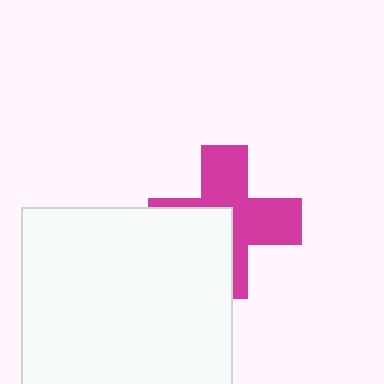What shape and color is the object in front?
The object in front is a white square.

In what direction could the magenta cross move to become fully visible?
The magenta cross could move toward the upper-right. That would shift it out from behind the white square entirely.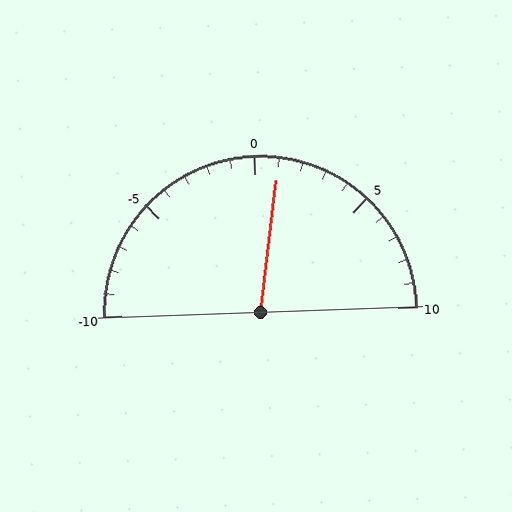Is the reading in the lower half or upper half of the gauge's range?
The reading is in the upper half of the range (-10 to 10).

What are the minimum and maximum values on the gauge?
The gauge ranges from -10 to 10.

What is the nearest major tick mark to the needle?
The nearest major tick mark is 0.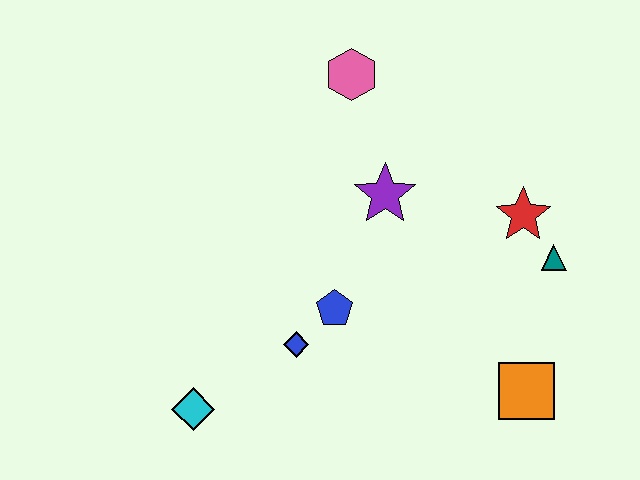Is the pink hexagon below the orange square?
No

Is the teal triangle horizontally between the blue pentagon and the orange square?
No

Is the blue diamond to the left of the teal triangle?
Yes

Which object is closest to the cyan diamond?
The blue diamond is closest to the cyan diamond.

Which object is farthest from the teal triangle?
The cyan diamond is farthest from the teal triangle.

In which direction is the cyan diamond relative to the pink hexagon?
The cyan diamond is below the pink hexagon.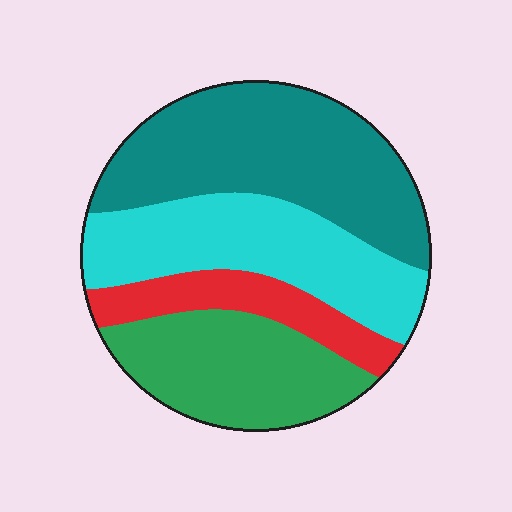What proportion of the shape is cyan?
Cyan takes up about one quarter (1/4) of the shape.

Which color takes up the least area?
Red, at roughly 15%.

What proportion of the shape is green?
Green covers 24% of the shape.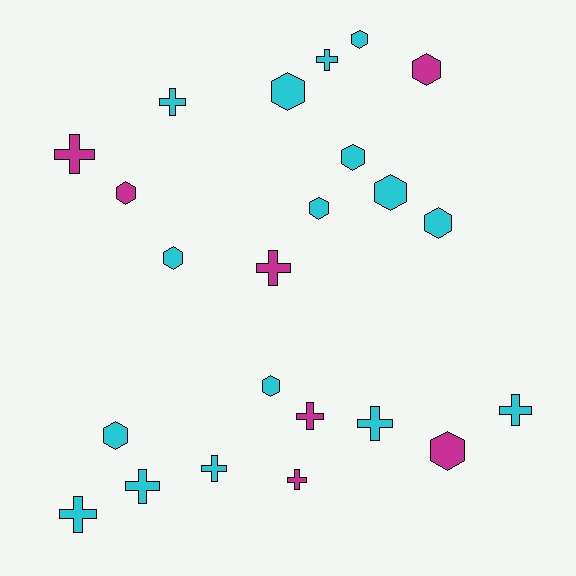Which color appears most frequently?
Cyan, with 16 objects.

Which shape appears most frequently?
Hexagon, with 12 objects.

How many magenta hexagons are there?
There are 3 magenta hexagons.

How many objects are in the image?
There are 23 objects.